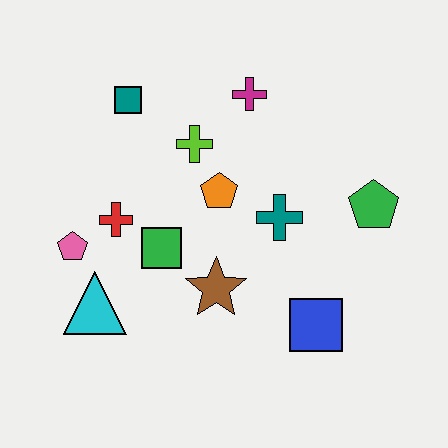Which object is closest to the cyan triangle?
The pink pentagon is closest to the cyan triangle.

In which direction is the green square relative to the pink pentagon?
The green square is to the right of the pink pentagon.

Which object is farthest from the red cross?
The green pentagon is farthest from the red cross.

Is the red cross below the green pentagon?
Yes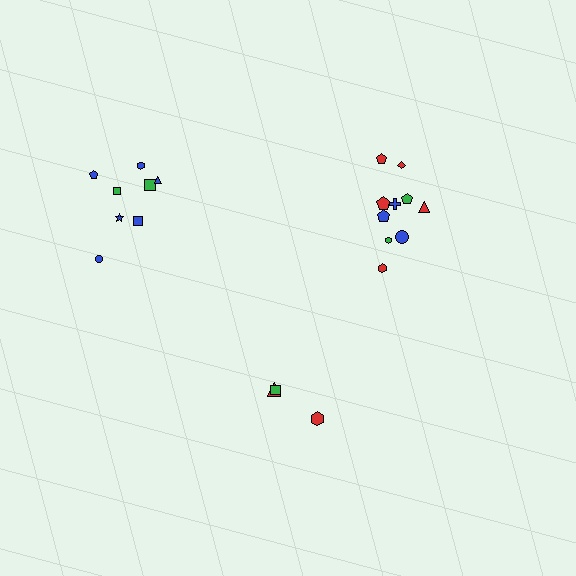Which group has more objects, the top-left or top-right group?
The top-right group.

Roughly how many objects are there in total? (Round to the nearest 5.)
Roughly 20 objects in total.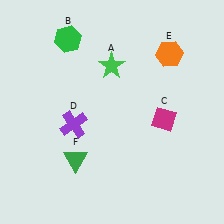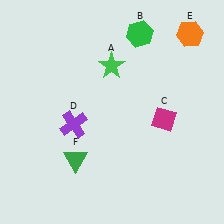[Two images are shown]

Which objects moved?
The objects that moved are: the green hexagon (B), the orange hexagon (E).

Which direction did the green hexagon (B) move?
The green hexagon (B) moved right.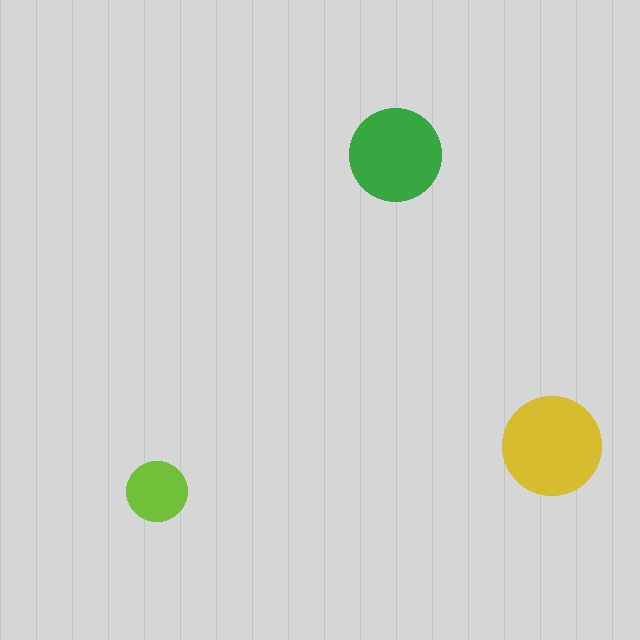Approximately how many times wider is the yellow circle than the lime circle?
About 1.5 times wider.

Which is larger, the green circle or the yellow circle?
The yellow one.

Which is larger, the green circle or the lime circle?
The green one.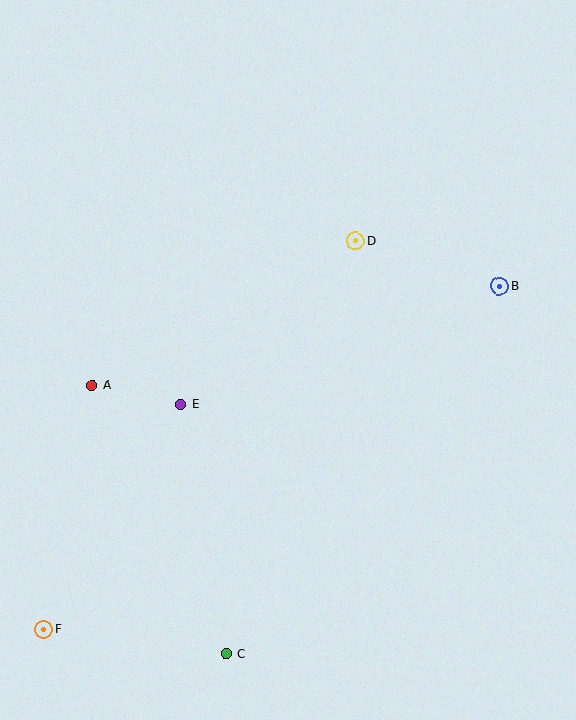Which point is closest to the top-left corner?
Point A is closest to the top-left corner.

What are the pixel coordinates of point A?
Point A is at (92, 385).